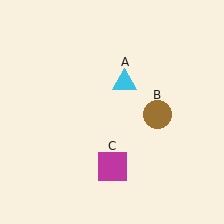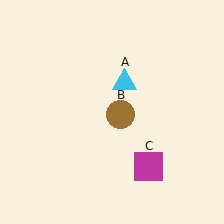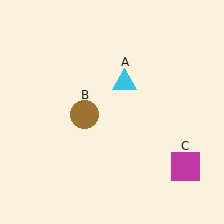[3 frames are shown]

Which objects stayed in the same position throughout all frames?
Cyan triangle (object A) remained stationary.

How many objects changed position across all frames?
2 objects changed position: brown circle (object B), magenta square (object C).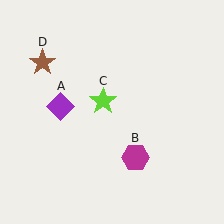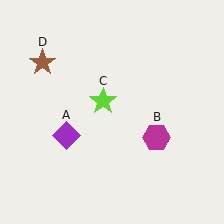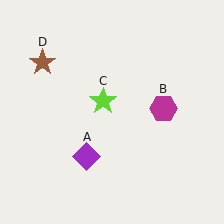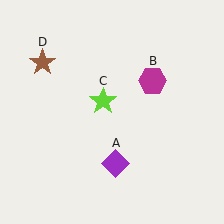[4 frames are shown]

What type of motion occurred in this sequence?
The purple diamond (object A), magenta hexagon (object B) rotated counterclockwise around the center of the scene.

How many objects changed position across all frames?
2 objects changed position: purple diamond (object A), magenta hexagon (object B).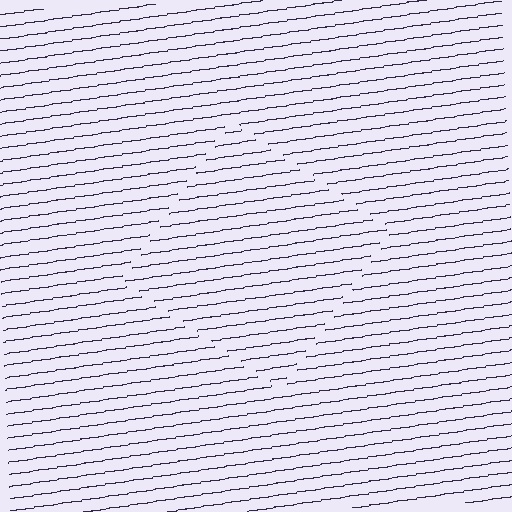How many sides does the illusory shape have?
4 sides — the line-ends trace a square.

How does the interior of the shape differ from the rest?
The interior of the shape contains the same grating, shifted by half a period — the contour is defined by the phase discontinuity where line-ends from the inner and outer gratings abut.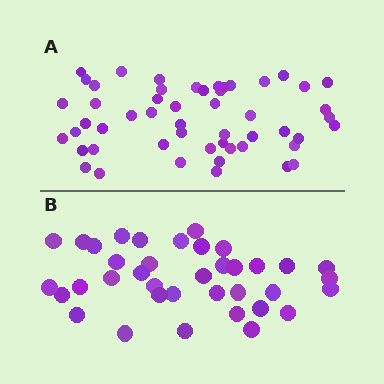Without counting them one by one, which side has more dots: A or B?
Region A (the top region) has more dots.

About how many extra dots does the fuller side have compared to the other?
Region A has approximately 15 more dots than region B.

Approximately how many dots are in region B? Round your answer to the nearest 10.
About 40 dots. (The exact count is 37, which rounds to 40.)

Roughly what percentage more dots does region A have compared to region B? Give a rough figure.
About 40% more.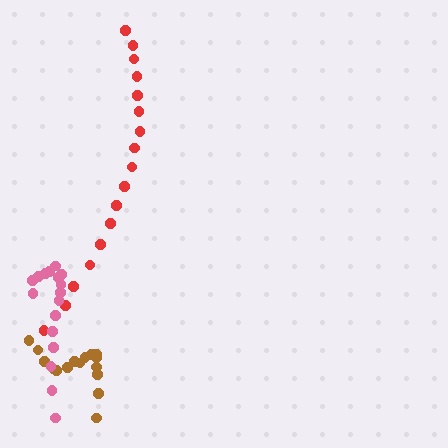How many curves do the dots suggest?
There are 3 distinct paths.